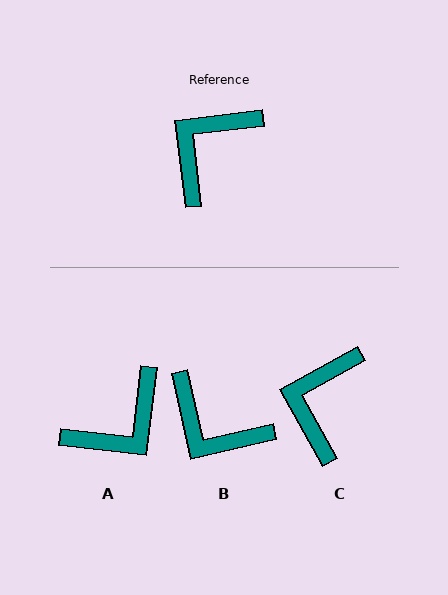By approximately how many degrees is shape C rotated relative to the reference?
Approximately 23 degrees counter-clockwise.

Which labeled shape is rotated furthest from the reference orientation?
A, about 167 degrees away.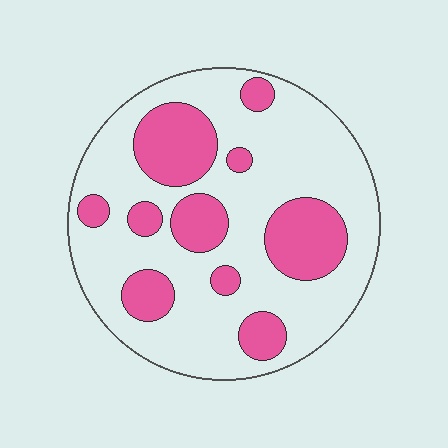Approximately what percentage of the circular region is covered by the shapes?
Approximately 30%.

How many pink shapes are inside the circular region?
10.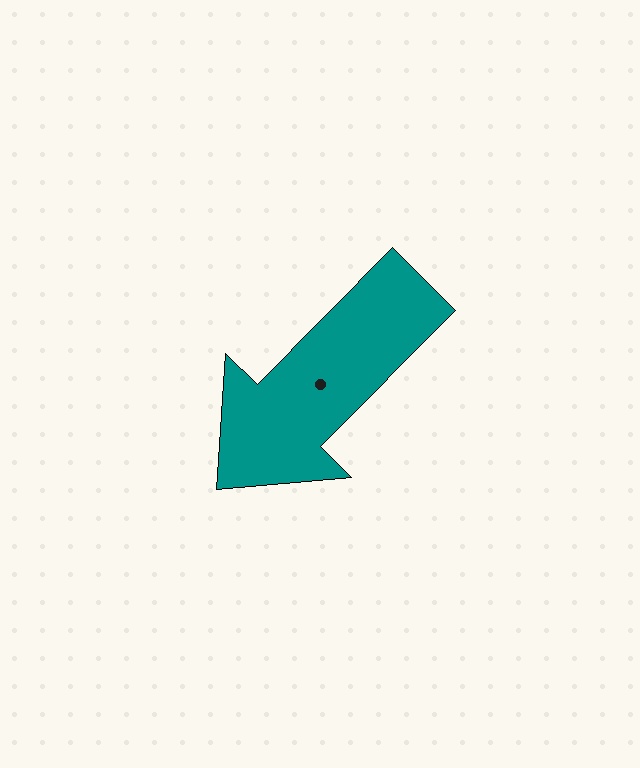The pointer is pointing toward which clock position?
Roughly 7 o'clock.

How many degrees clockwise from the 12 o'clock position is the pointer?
Approximately 225 degrees.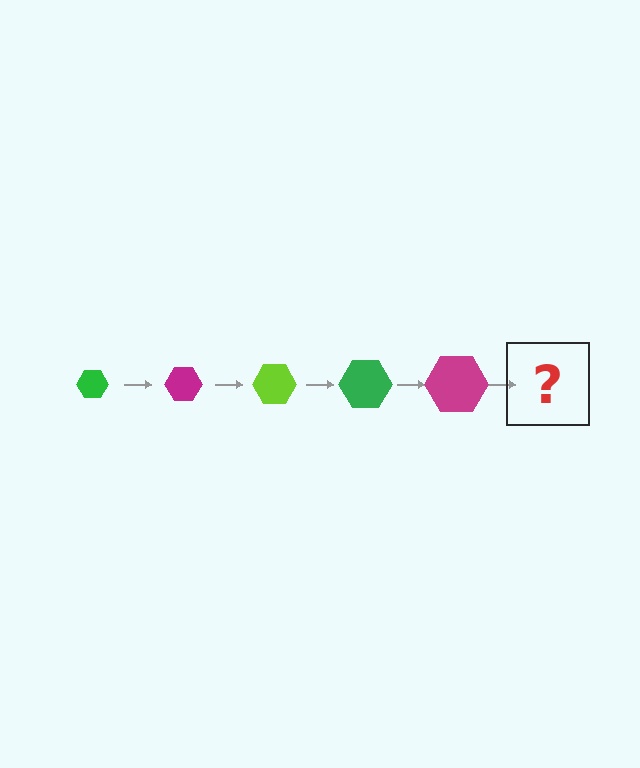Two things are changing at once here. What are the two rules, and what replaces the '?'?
The two rules are that the hexagon grows larger each step and the color cycles through green, magenta, and lime. The '?' should be a lime hexagon, larger than the previous one.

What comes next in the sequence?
The next element should be a lime hexagon, larger than the previous one.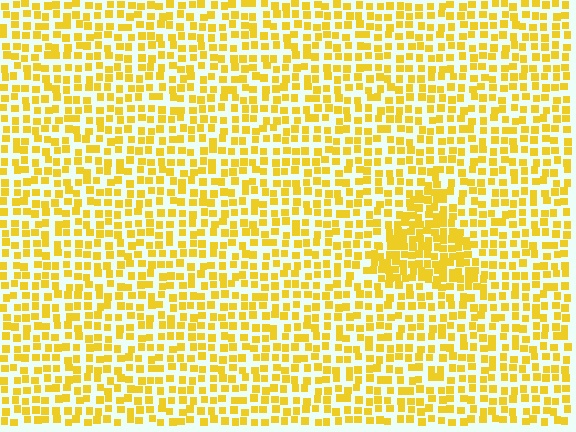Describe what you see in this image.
The image contains small yellow elements arranged at two different densities. A triangle-shaped region is visible where the elements are more densely packed than the surrounding area.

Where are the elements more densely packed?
The elements are more densely packed inside the triangle boundary.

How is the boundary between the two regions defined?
The boundary is defined by a change in element density (approximately 1.7x ratio). All elements are the same color, size, and shape.